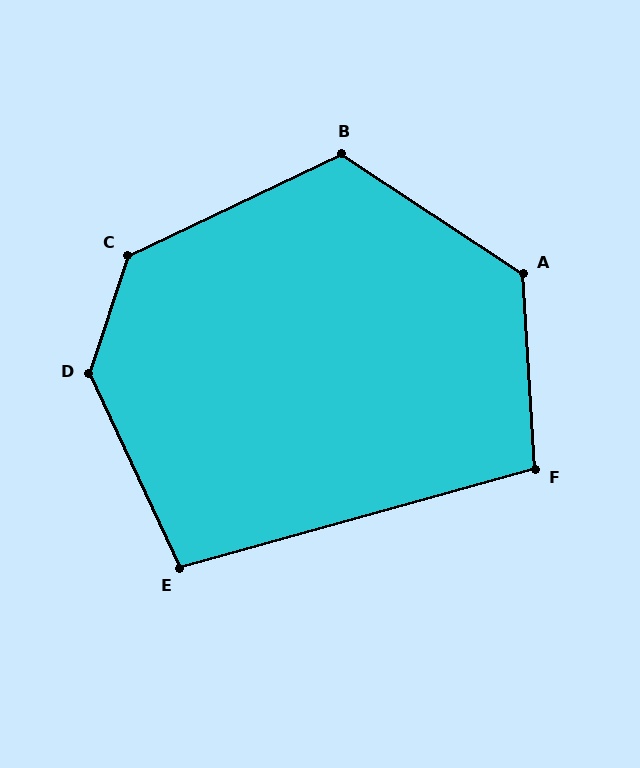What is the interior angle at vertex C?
Approximately 134 degrees (obtuse).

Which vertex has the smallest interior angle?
E, at approximately 100 degrees.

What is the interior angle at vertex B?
Approximately 121 degrees (obtuse).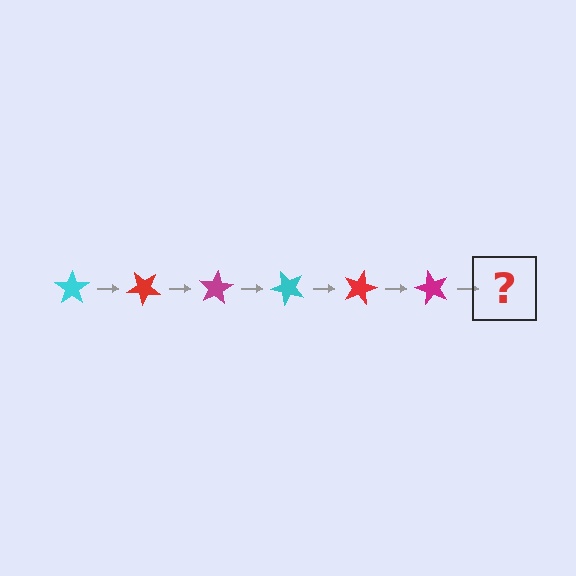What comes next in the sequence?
The next element should be a cyan star, rotated 240 degrees from the start.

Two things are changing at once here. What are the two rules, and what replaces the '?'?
The two rules are that it rotates 40 degrees each step and the color cycles through cyan, red, and magenta. The '?' should be a cyan star, rotated 240 degrees from the start.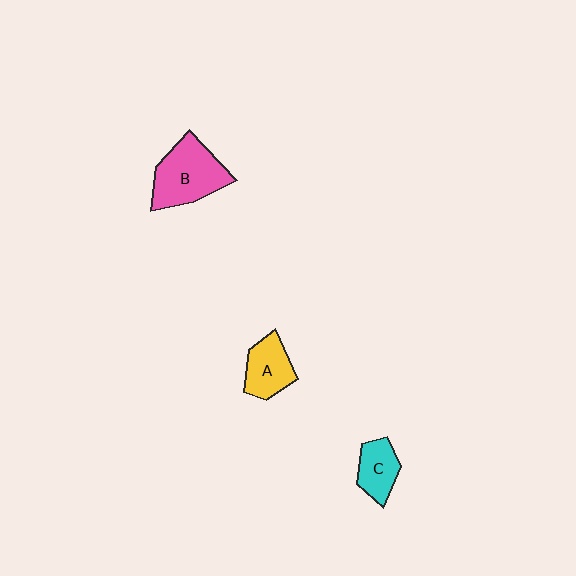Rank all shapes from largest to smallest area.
From largest to smallest: B (pink), A (yellow), C (cyan).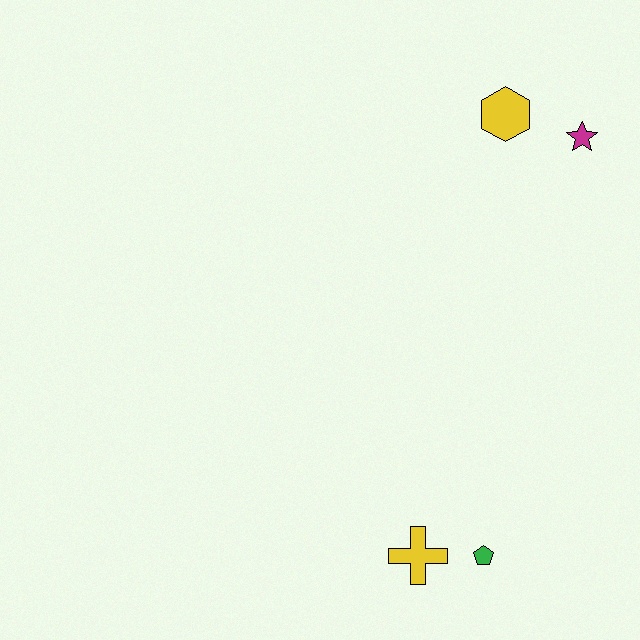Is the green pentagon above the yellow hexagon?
No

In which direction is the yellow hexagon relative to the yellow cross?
The yellow hexagon is above the yellow cross.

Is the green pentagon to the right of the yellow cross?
Yes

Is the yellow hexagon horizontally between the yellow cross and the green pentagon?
No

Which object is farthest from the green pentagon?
The yellow hexagon is farthest from the green pentagon.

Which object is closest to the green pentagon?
The yellow cross is closest to the green pentagon.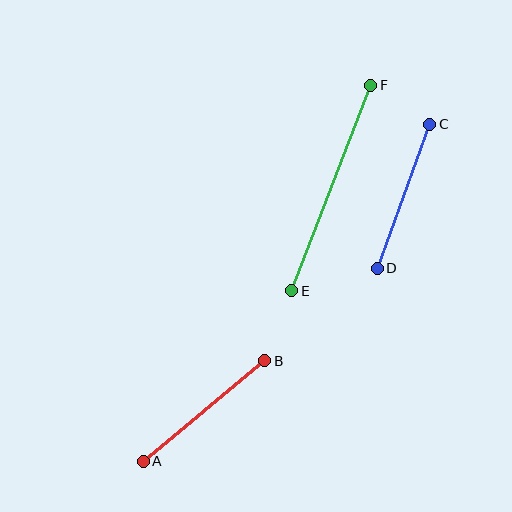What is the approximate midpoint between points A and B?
The midpoint is at approximately (204, 411) pixels.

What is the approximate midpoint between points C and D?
The midpoint is at approximately (403, 196) pixels.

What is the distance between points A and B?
The distance is approximately 158 pixels.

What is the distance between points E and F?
The distance is approximately 220 pixels.